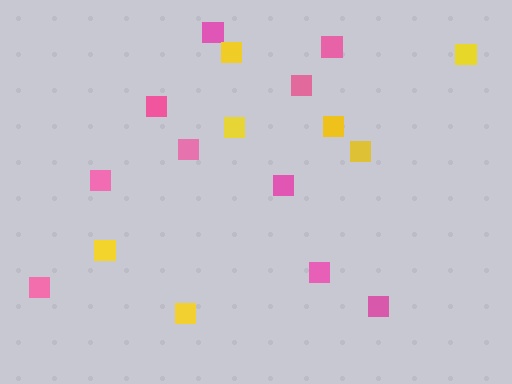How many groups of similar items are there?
There are 2 groups: one group of pink squares (10) and one group of yellow squares (7).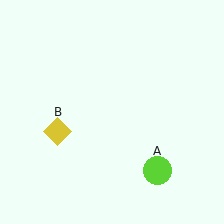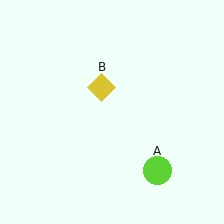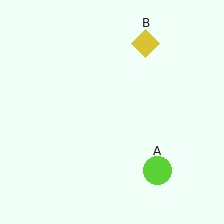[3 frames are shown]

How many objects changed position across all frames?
1 object changed position: yellow diamond (object B).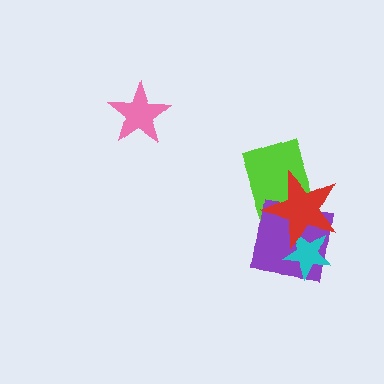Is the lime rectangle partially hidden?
Yes, it is partially covered by another shape.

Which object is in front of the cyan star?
The red star is in front of the cyan star.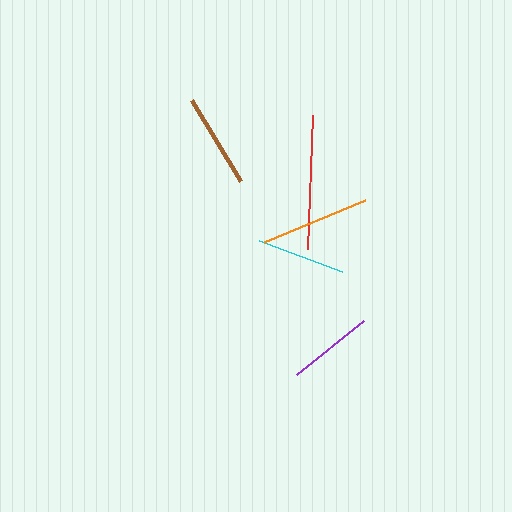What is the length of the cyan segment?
The cyan segment is approximately 88 pixels long.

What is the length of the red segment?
The red segment is approximately 135 pixels long.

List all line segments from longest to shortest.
From longest to shortest: red, orange, brown, cyan, purple.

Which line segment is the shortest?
The purple line is the shortest at approximately 86 pixels.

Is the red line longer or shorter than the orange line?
The red line is longer than the orange line.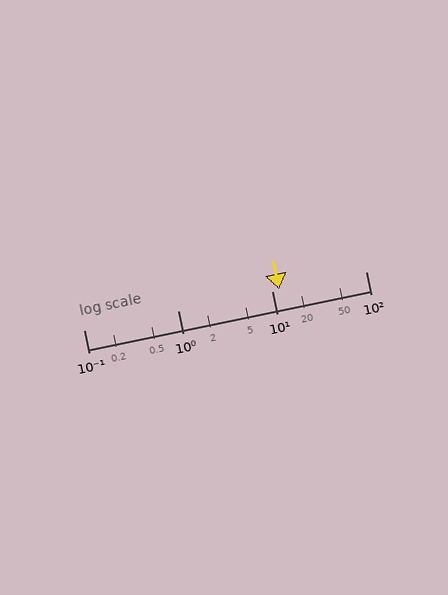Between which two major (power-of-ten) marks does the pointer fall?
The pointer is between 10 and 100.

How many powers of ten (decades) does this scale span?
The scale spans 3 decades, from 0.1 to 100.